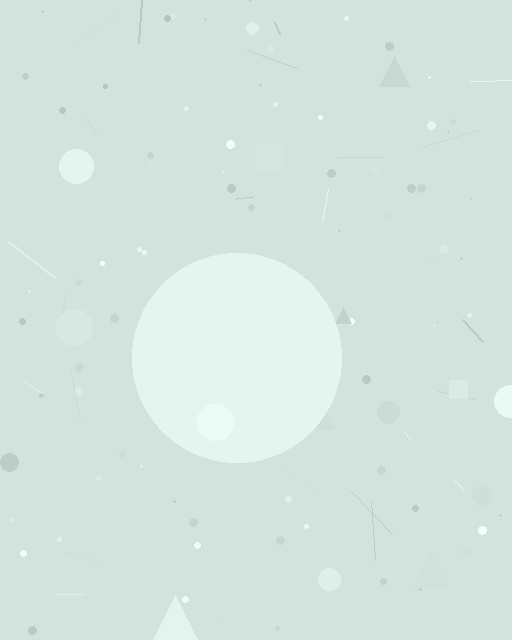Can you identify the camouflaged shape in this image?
The camouflaged shape is a circle.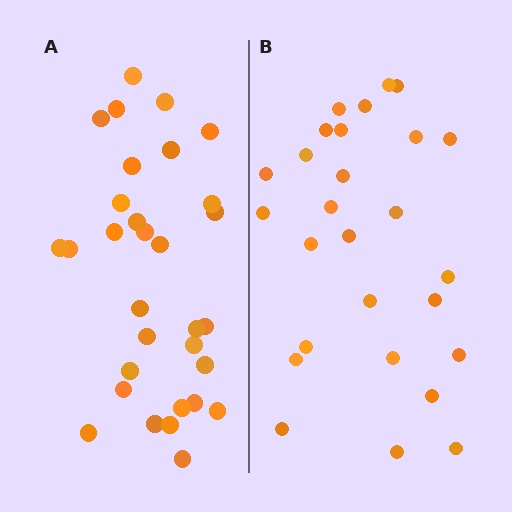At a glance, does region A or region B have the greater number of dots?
Region A (the left region) has more dots.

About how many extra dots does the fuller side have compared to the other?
Region A has about 4 more dots than region B.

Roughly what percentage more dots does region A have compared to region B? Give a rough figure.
About 15% more.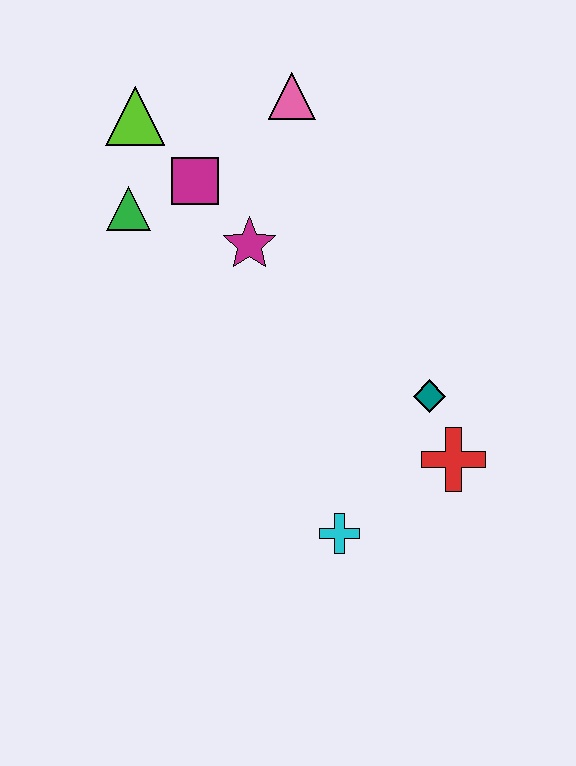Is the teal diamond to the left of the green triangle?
No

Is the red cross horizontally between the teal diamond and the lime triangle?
No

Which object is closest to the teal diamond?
The red cross is closest to the teal diamond.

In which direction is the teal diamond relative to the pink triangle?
The teal diamond is below the pink triangle.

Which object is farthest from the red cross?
The lime triangle is farthest from the red cross.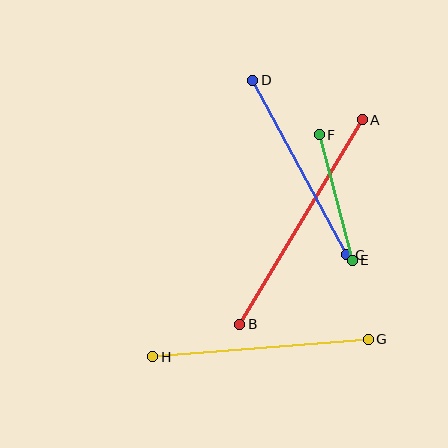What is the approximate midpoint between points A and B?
The midpoint is at approximately (301, 222) pixels.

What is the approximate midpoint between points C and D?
The midpoint is at approximately (300, 167) pixels.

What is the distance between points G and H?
The distance is approximately 216 pixels.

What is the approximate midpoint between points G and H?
The midpoint is at approximately (260, 348) pixels.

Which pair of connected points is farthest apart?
Points A and B are farthest apart.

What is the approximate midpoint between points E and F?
The midpoint is at approximately (336, 197) pixels.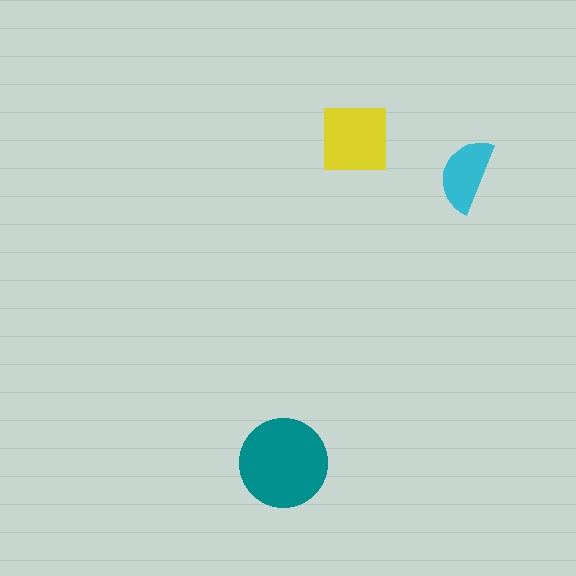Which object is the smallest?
The cyan semicircle.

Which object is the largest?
The teal circle.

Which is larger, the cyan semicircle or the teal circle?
The teal circle.